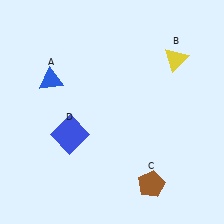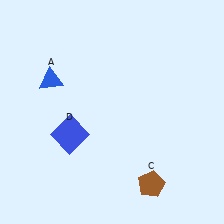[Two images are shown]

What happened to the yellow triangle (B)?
The yellow triangle (B) was removed in Image 2. It was in the top-right area of Image 1.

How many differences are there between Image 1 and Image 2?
There is 1 difference between the two images.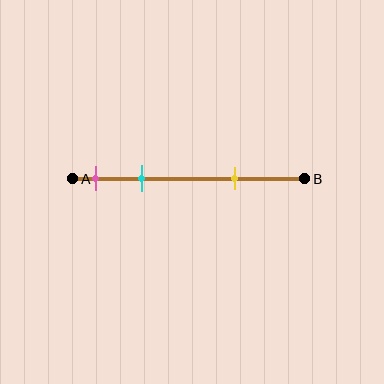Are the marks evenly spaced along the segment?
No, the marks are not evenly spaced.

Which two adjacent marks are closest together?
The pink and cyan marks are the closest adjacent pair.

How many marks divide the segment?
There are 3 marks dividing the segment.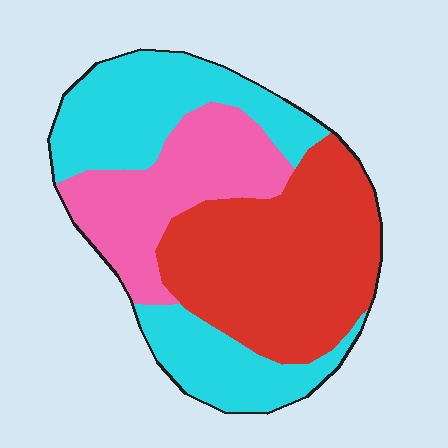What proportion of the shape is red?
Red covers roughly 40% of the shape.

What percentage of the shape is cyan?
Cyan takes up between a third and a half of the shape.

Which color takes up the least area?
Pink, at roughly 25%.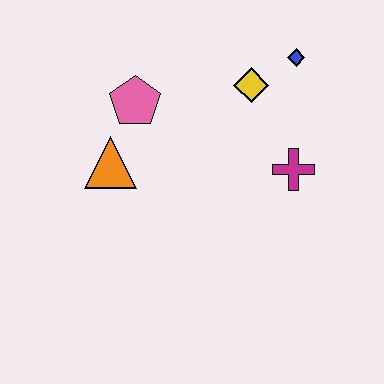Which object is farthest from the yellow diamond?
The orange triangle is farthest from the yellow diamond.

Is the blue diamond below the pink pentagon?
No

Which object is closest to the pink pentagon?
The orange triangle is closest to the pink pentagon.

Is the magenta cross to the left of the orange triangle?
No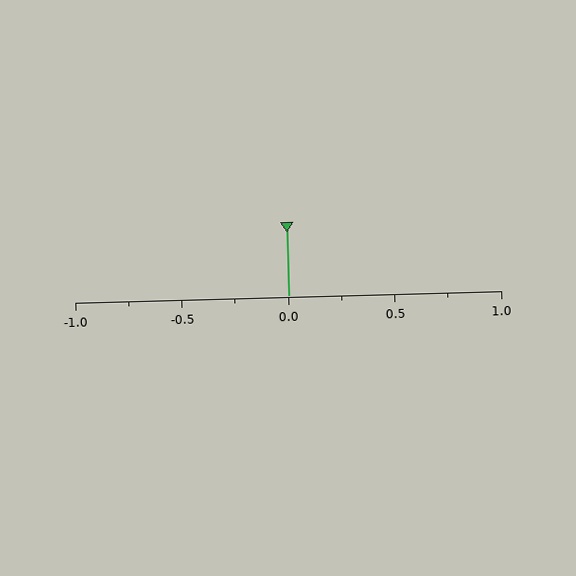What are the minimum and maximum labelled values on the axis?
The axis runs from -1.0 to 1.0.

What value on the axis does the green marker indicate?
The marker indicates approximately 0.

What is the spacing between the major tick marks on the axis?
The major ticks are spaced 0.5 apart.